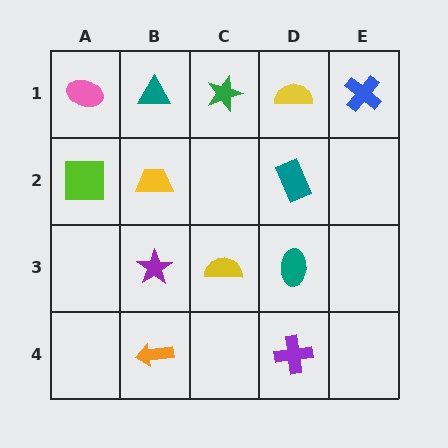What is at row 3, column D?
A teal ellipse.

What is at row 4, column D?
A purple cross.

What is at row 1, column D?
A yellow semicircle.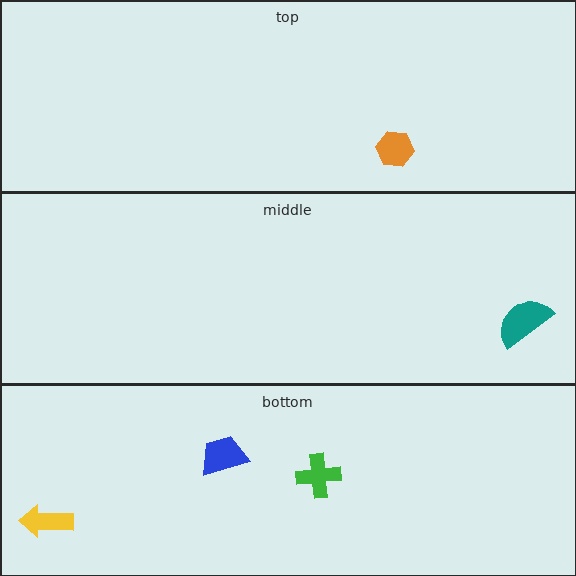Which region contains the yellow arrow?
The bottom region.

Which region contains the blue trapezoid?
The bottom region.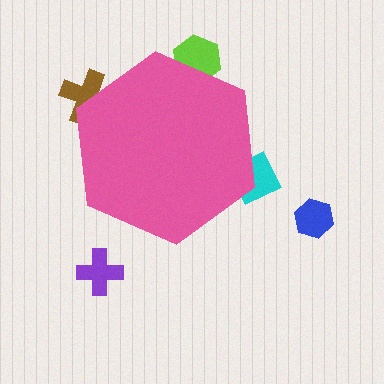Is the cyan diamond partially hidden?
Yes, the cyan diamond is partially hidden behind the pink hexagon.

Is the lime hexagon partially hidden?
Yes, the lime hexagon is partially hidden behind the pink hexagon.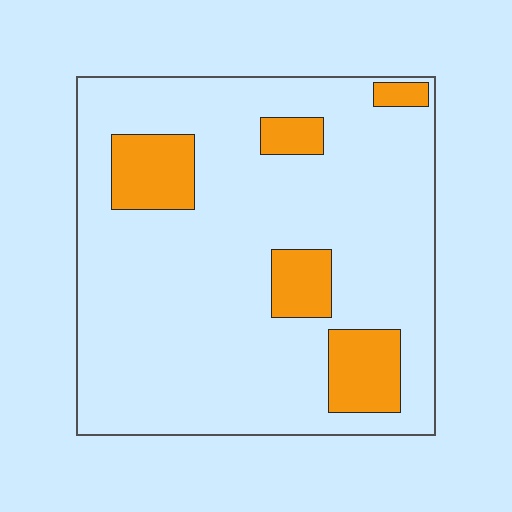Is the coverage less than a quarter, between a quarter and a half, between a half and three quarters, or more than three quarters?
Less than a quarter.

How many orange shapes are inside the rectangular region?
5.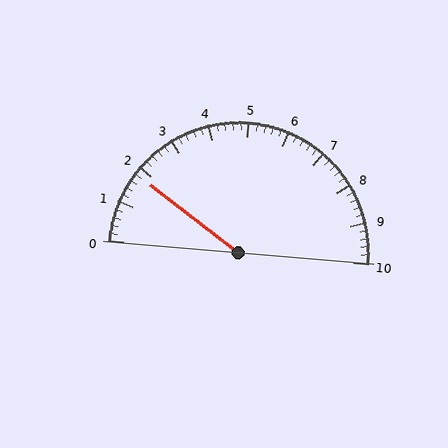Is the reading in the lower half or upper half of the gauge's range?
The reading is in the lower half of the range (0 to 10).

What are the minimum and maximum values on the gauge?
The gauge ranges from 0 to 10.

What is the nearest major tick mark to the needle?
The nearest major tick mark is 2.